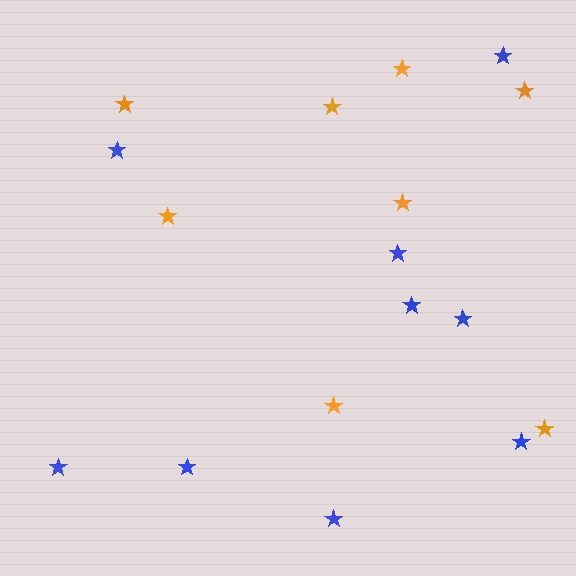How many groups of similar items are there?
There are 2 groups: one group of orange stars (8) and one group of blue stars (9).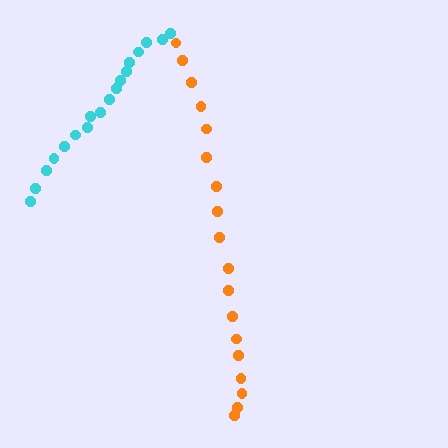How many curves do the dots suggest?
There are 2 distinct paths.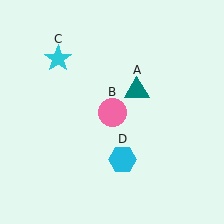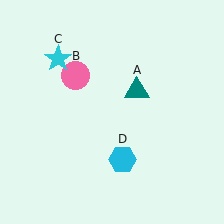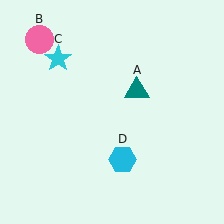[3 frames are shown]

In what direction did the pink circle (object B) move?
The pink circle (object B) moved up and to the left.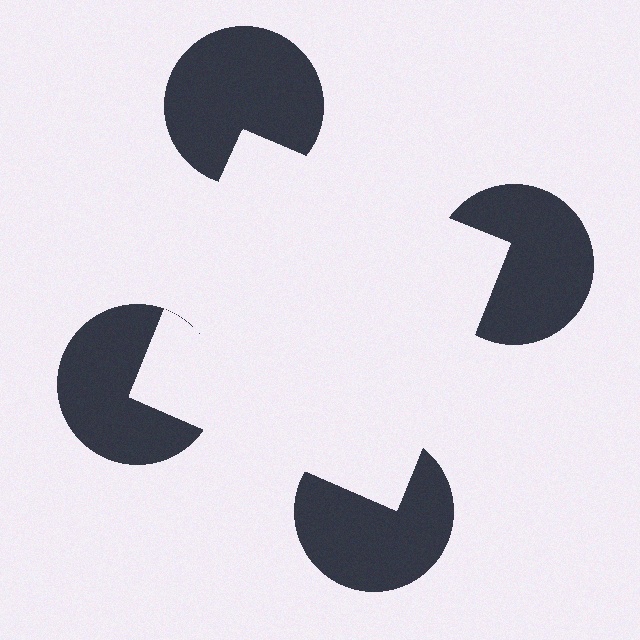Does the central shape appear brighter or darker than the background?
It typically appears slightly brighter than the background, even though no actual brightness change is drawn.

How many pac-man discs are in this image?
There are 4 — one at each vertex of the illusory square.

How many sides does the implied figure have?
4 sides.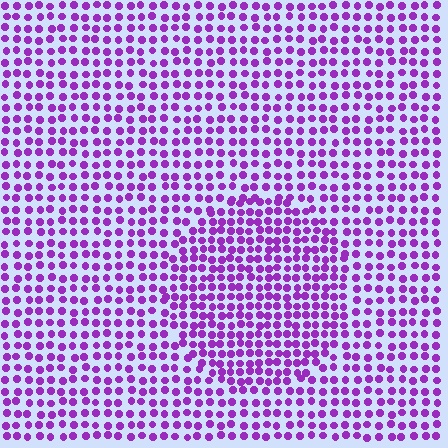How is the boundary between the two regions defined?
The boundary is defined by a change in element density (approximately 1.4x ratio). All elements are the same color, size, and shape.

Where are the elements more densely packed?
The elements are more densely packed inside the circle boundary.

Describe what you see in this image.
The image contains small purple elements arranged at two different densities. A circle-shaped region is visible where the elements are more densely packed than the surrounding area.